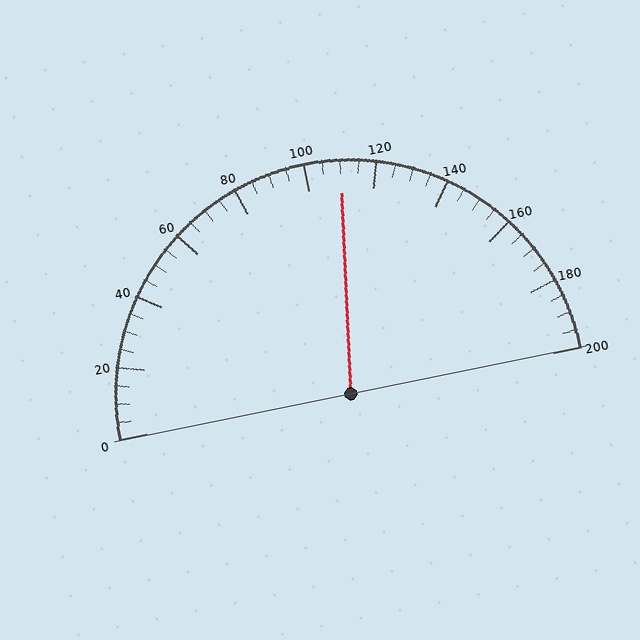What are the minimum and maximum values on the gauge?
The gauge ranges from 0 to 200.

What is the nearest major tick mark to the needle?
The nearest major tick mark is 120.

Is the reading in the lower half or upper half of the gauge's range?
The reading is in the upper half of the range (0 to 200).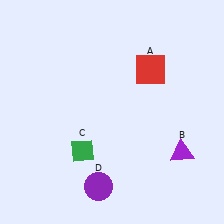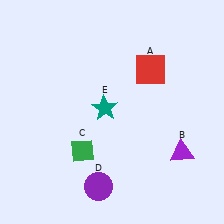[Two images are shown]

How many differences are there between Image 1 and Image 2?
There is 1 difference between the two images.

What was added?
A teal star (E) was added in Image 2.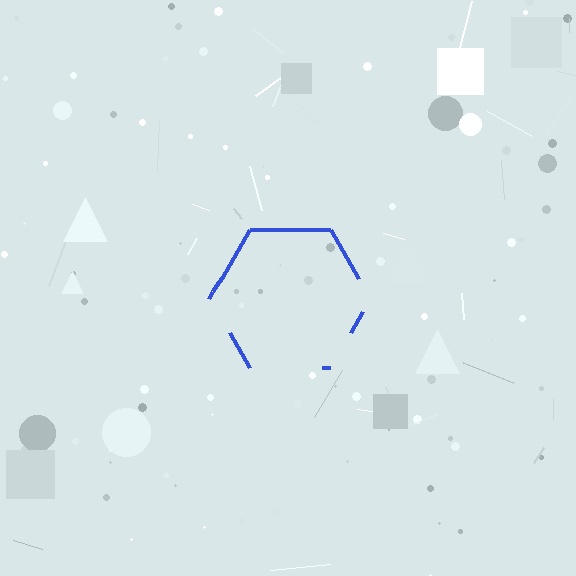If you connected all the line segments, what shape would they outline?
They would outline a hexagon.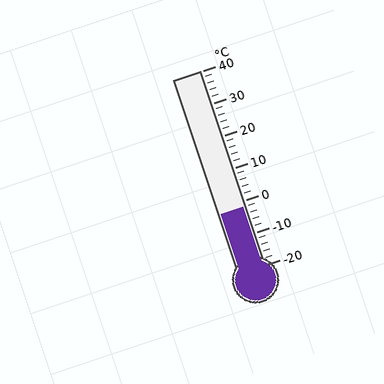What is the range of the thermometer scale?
The thermometer scale ranges from -20°C to 40°C.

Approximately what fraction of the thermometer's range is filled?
The thermometer is filled to approximately 30% of its range.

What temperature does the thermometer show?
The thermometer shows approximately -2°C.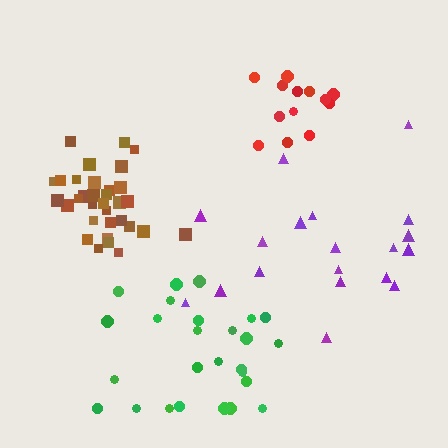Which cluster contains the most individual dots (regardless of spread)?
Brown (35).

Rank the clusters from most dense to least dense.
brown, red, green, purple.